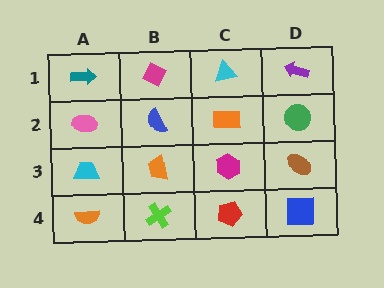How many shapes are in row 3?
4 shapes.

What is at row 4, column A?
An orange semicircle.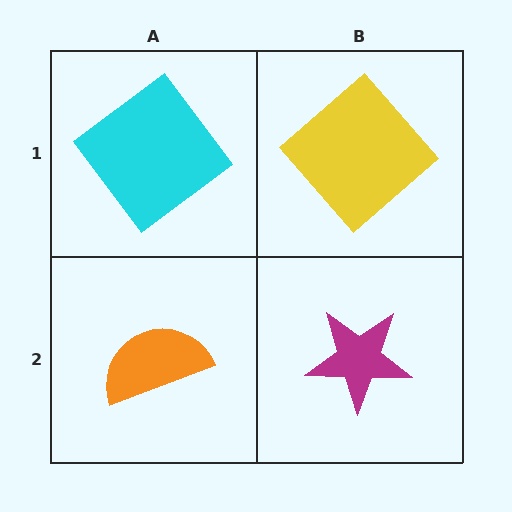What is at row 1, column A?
A cyan diamond.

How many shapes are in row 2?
2 shapes.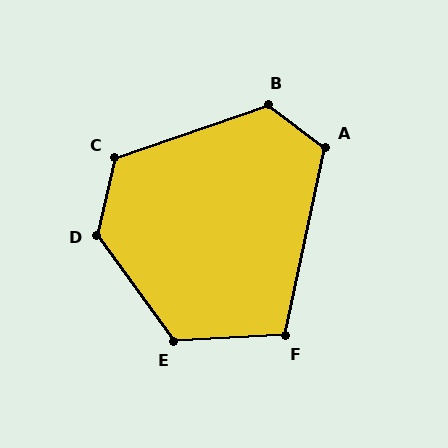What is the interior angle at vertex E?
Approximately 123 degrees (obtuse).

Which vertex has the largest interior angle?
D, at approximately 131 degrees.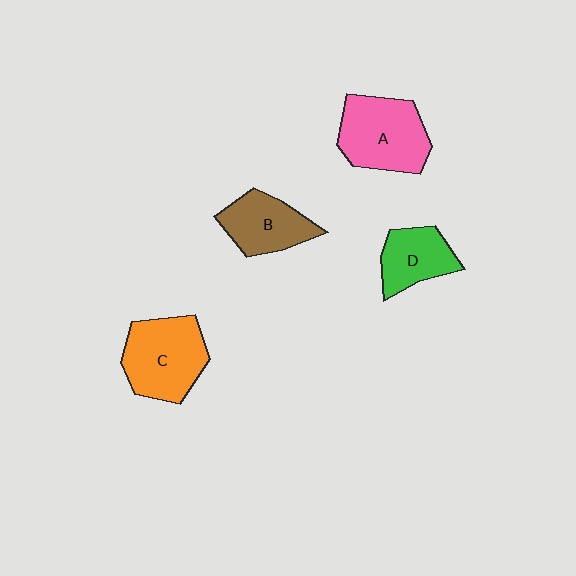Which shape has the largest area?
Shape A (pink).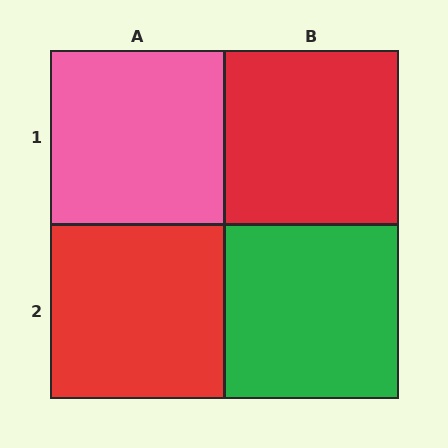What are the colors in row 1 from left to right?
Pink, red.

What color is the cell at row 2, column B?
Green.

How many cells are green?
1 cell is green.